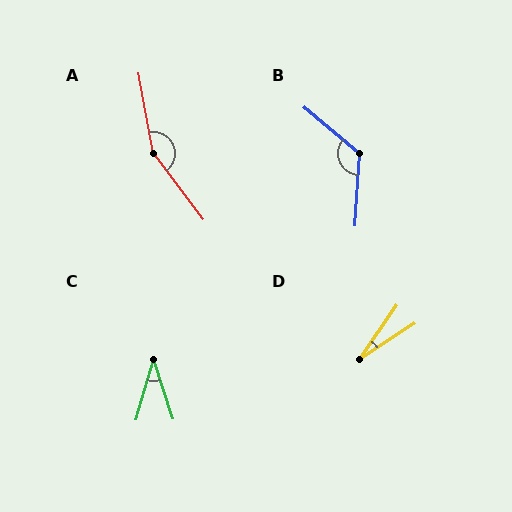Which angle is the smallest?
D, at approximately 21 degrees.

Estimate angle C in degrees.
Approximately 35 degrees.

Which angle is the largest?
A, at approximately 153 degrees.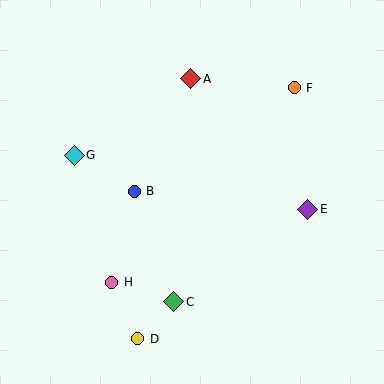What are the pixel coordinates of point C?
Point C is at (174, 302).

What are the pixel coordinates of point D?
Point D is at (138, 339).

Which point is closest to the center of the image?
Point B at (134, 191) is closest to the center.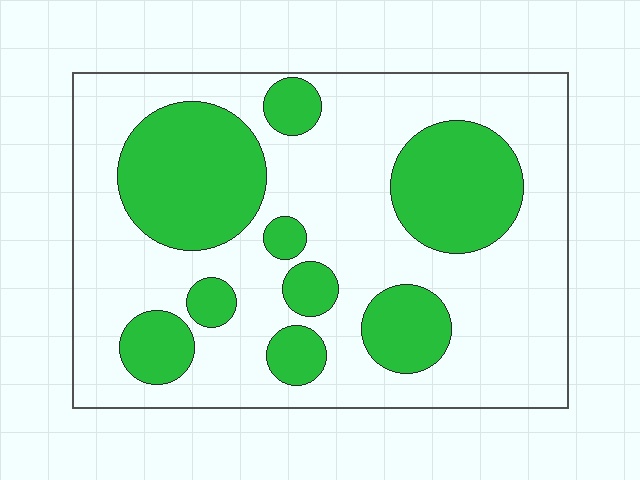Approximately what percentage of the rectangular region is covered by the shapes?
Approximately 30%.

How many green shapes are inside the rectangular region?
9.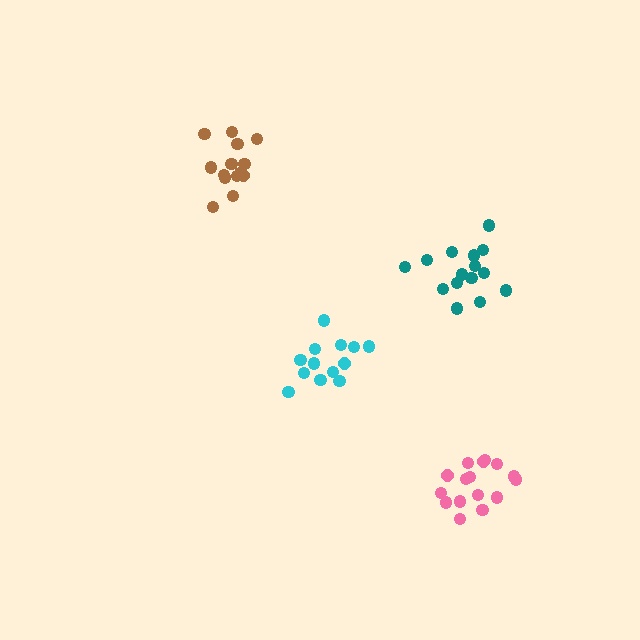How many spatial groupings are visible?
There are 4 spatial groupings.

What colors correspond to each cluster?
The clusters are colored: brown, cyan, pink, teal.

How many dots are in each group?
Group 1: 14 dots, Group 2: 13 dots, Group 3: 16 dots, Group 4: 16 dots (59 total).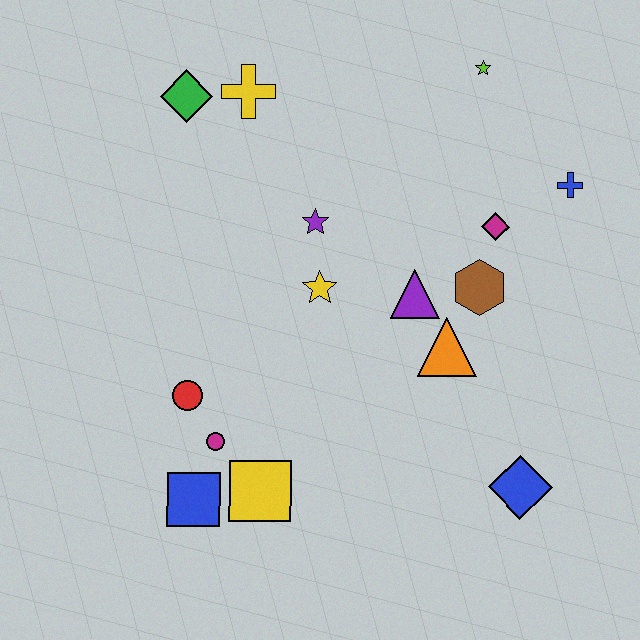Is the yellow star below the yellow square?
No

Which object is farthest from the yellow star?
The blue diamond is farthest from the yellow star.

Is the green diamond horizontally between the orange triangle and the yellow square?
No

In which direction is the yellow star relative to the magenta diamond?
The yellow star is to the left of the magenta diamond.